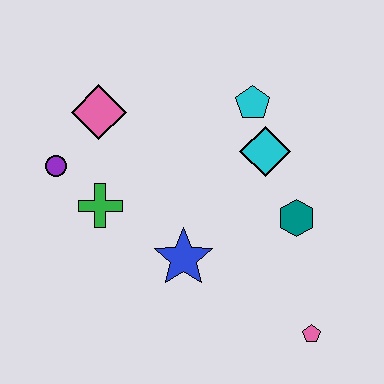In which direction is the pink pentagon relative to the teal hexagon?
The pink pentagon is below the teal hexagon.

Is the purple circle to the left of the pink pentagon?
Yes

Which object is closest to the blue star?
The green cross is closest to the blue star.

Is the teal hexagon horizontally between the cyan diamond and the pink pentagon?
Yes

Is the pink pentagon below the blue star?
Yes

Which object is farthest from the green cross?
The pink pentagon is farthest from the green cross.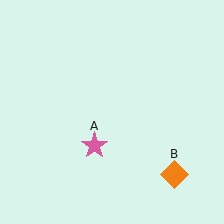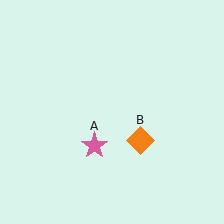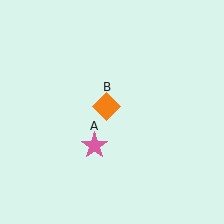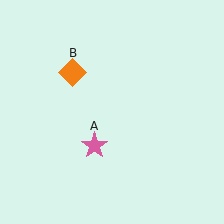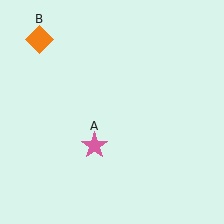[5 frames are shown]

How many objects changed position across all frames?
1 object changed position: orange diamond (object B).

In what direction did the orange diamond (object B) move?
The orange diamond (object B) moved up and to the left.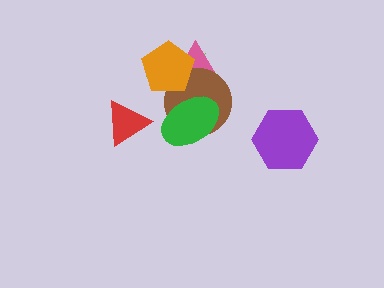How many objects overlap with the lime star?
4 objects overlap with the lime star.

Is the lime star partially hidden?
Yes, it is partially covered by another shape.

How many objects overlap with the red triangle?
0 objects overlap with the red triangle.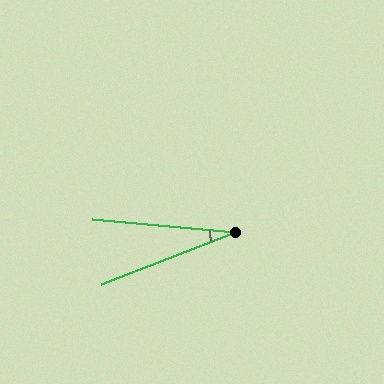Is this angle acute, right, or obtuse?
It is acute.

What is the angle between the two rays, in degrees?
Approximately 27 degrees.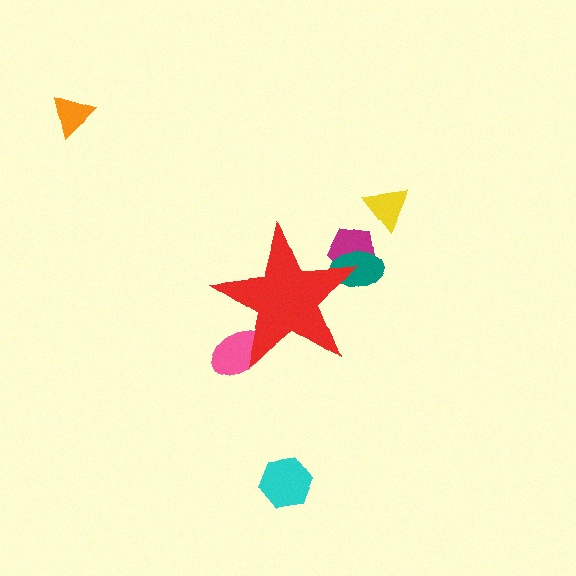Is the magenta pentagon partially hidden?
Yes, the magenta pentagon is partially hidden behind the red star.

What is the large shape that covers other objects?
A red star.